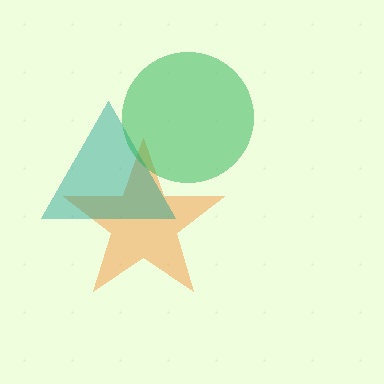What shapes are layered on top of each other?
The layered shapes are: an orange star, a teal triangle, a green circle.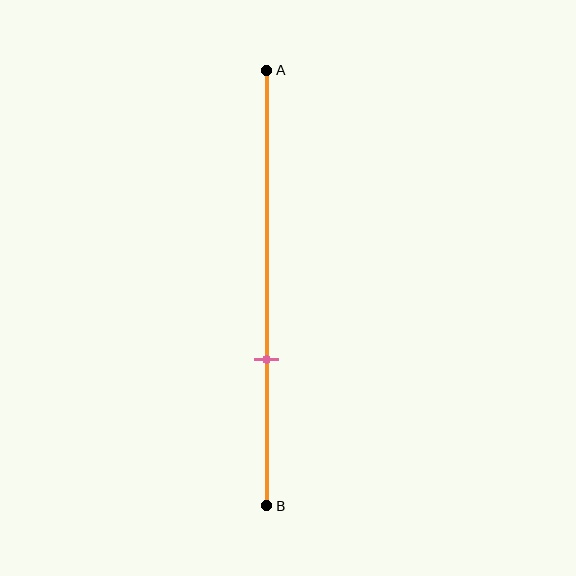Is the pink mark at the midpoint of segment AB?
No, the mark is at about 65% from A, not at the 50% midpoint.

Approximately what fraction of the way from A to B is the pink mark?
The pink mark is approximately 65% of the way from A to B.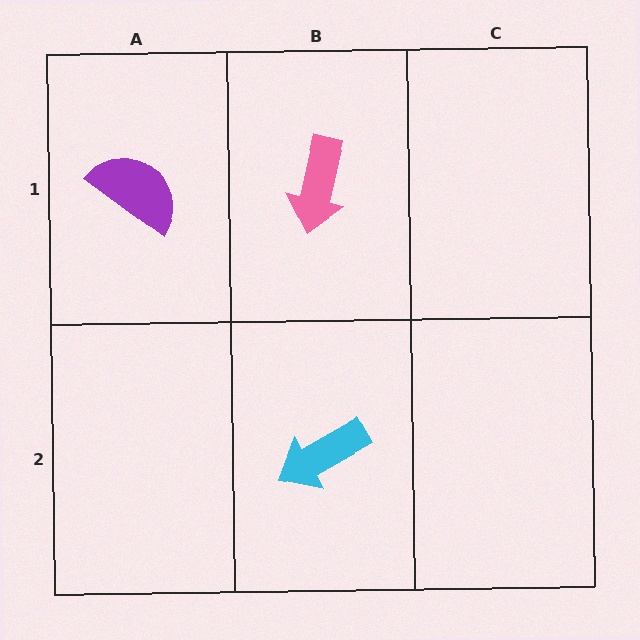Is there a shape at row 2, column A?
No, that cell is empty.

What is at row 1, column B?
A pink arrow.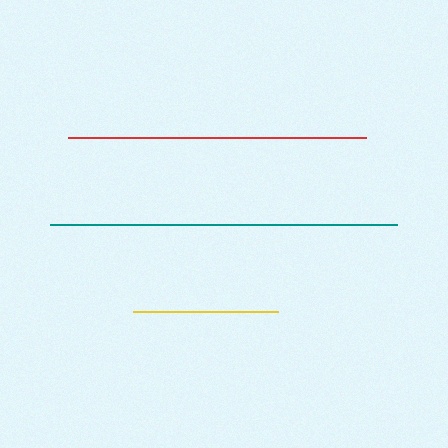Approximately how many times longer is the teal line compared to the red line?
The teal line is approximately 1.2 times the length of the red line.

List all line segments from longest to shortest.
From longest to shortest: teal, red, yellow.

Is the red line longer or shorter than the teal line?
The teal line is longer than the red line.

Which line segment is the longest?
The teal line is the longest at approximately 348 pixels.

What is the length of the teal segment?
The teal segment is approximately 348 pixels long.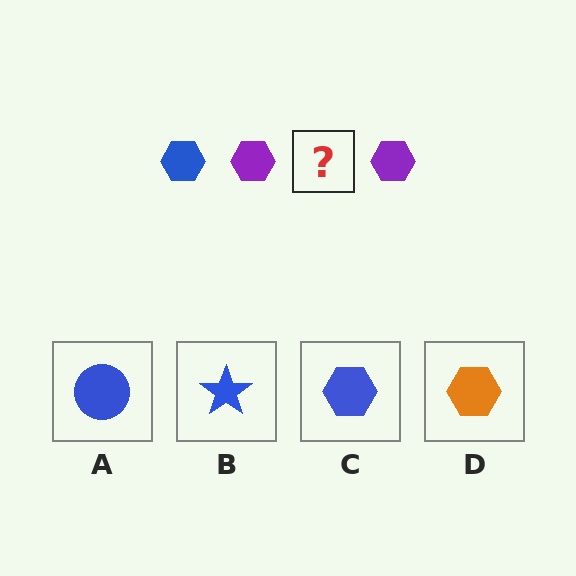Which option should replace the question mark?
Option C.